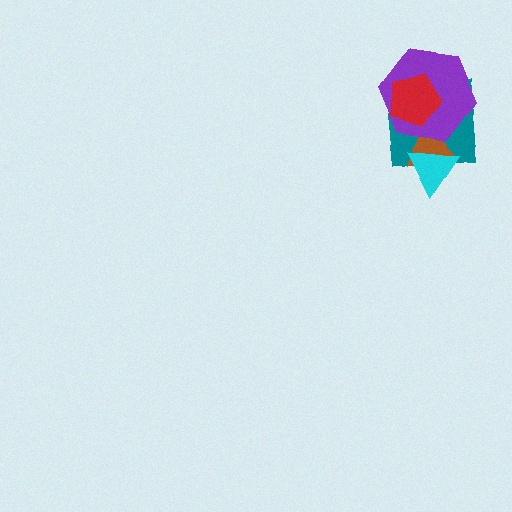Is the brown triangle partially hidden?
Yes, it is partially covered by another shape.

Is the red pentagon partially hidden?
No, no other shape covers it.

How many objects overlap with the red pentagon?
3 objects overlap with the red pentagon.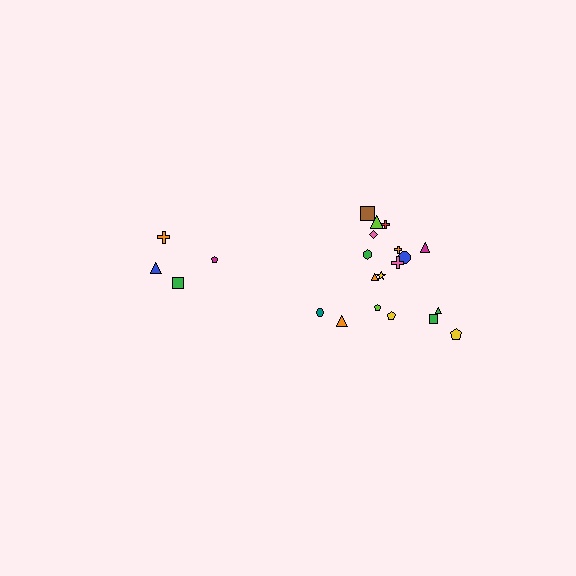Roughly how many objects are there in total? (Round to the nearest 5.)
Roughly 20 objects in total.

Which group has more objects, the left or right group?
The right group.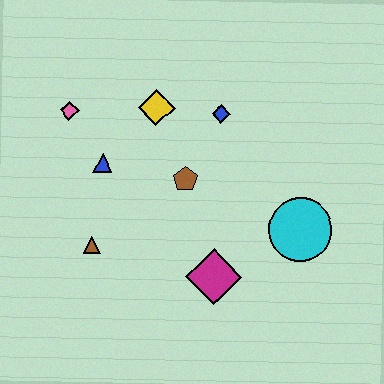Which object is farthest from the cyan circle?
The pink diamond is farthest from the cyan circle.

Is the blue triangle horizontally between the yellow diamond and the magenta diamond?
No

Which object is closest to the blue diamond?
The yellow diamond is closest to the blue diamond.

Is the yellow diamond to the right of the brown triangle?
Yes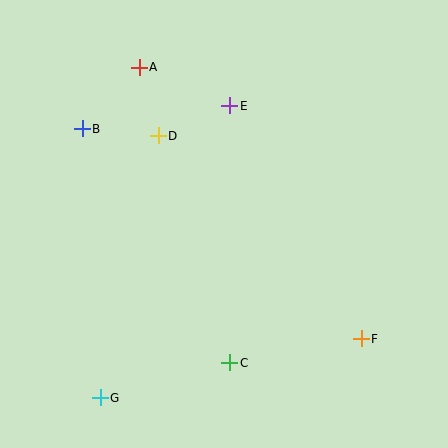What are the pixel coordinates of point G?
Point G is at (100, 398).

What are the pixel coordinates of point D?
Point D is at (158, 136).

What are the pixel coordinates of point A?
Point A is at (139, 67).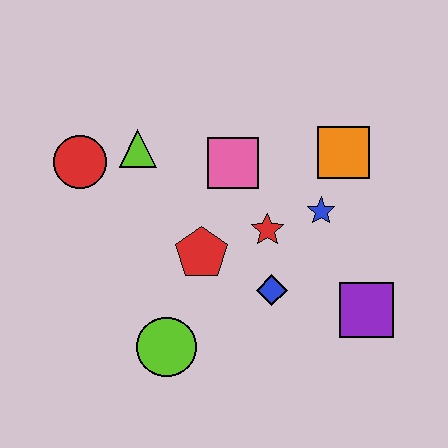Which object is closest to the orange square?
The blue star is closest to the orange square.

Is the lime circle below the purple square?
Yes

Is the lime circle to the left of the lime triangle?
No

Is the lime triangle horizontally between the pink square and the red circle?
Yes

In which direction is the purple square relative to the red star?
The purple square is to the right of the red star.